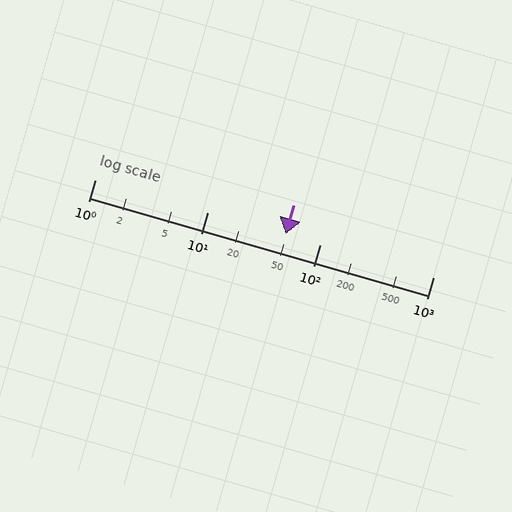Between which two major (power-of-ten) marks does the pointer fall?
The pointer is between 10 and 100.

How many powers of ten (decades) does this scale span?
The scale spans 3 decades, from 1 to 1000.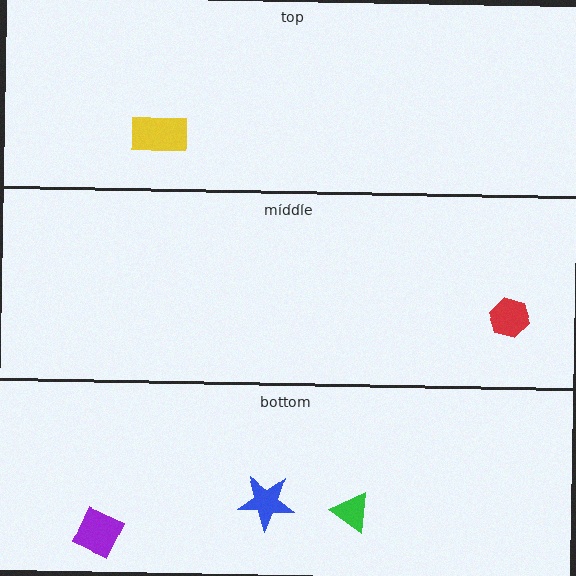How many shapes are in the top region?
1.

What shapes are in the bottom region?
The purple diamond, the green triangle, the blue star.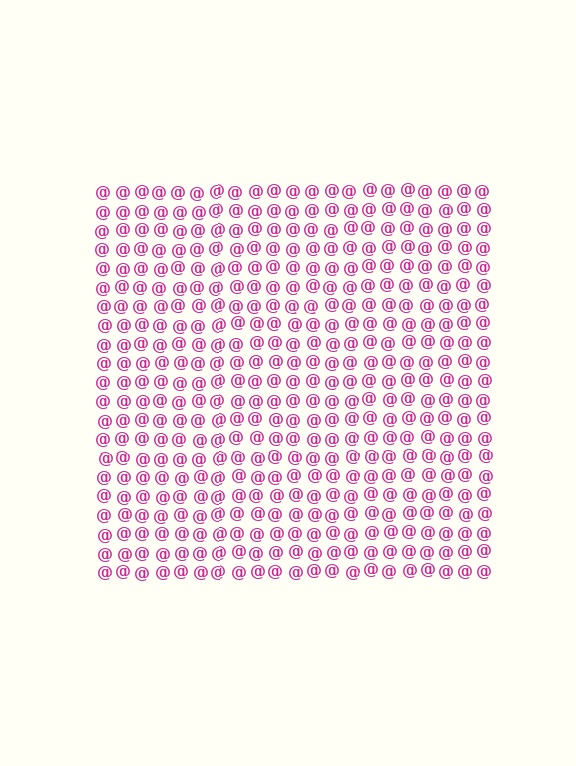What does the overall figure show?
The overall figure shows a square.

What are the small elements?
The small elements are at signs.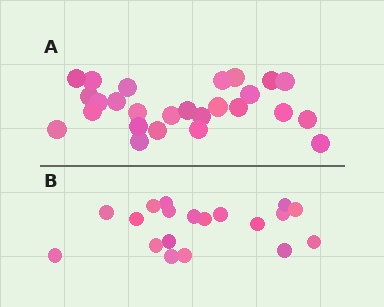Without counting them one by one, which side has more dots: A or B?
Region A (the top region) has more dots.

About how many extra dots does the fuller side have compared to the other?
Region A has roughly 8 or so more dots than region B.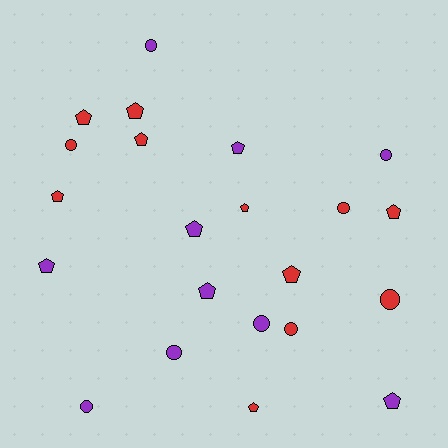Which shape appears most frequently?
Pentagon, with 13 objects.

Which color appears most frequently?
Red, with 12 objects.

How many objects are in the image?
There are 22 objects.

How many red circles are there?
There are 4 red circles.